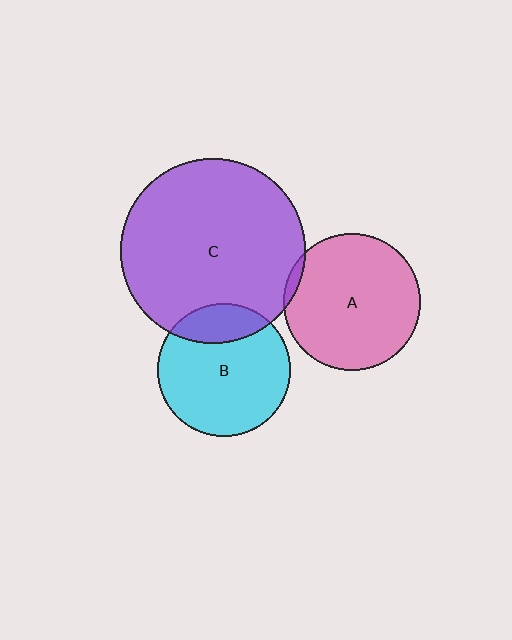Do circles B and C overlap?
Yes.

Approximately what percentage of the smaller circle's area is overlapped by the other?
Approximately 20%.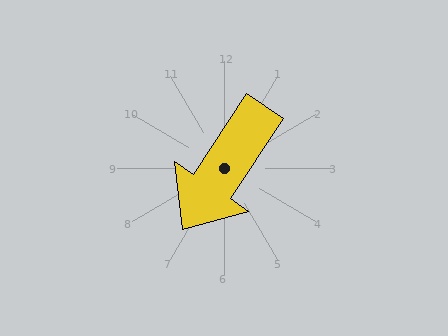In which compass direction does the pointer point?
Southwest.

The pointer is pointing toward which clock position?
Roughly 7 o'clock.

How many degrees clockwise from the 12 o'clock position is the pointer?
Approximately 214 degrees.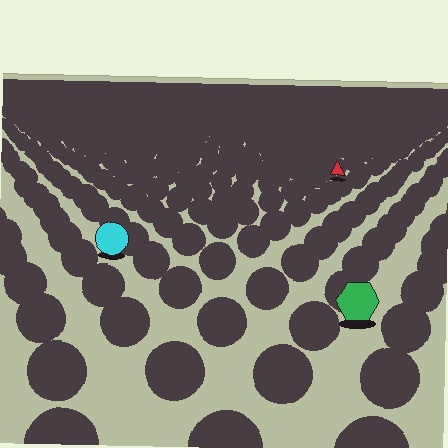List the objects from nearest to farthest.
From nearest to farthest: the green hexagon, the cyan circle, the red triangle.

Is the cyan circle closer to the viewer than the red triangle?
Yes. The cyan circle is closer — you can tell from the texture gradient: the ground texture is coarser near it.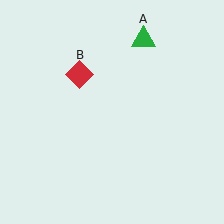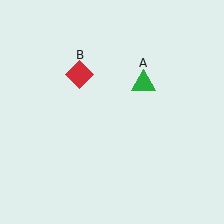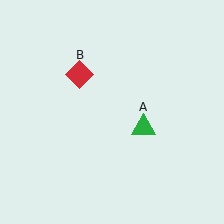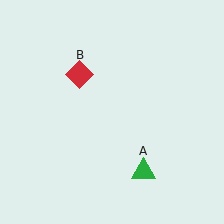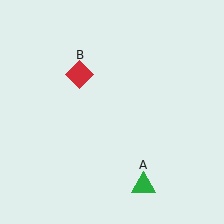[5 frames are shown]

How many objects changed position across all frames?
1 object changed position: green triangle (object A).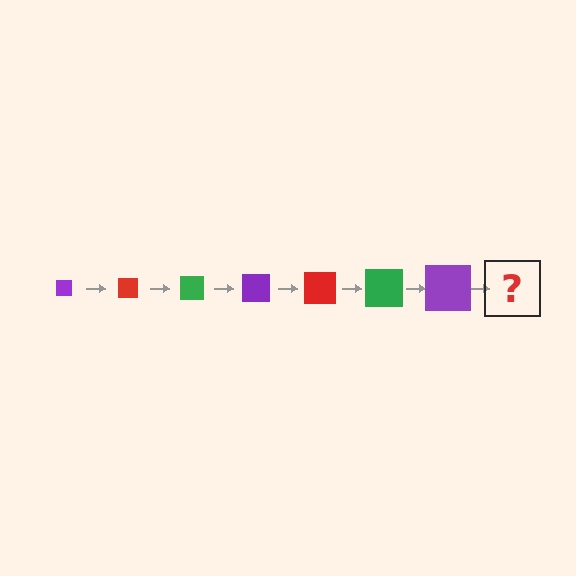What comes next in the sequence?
The next element should be a red square, larger than the previous one.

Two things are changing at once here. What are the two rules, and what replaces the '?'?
The two rules are that the square grows larger each step and the color cycles through purple, red, and green. The '?' should be a red square, larger than the previous one.